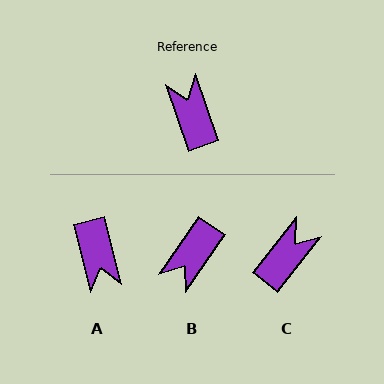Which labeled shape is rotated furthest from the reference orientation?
A, about 175 degrees away.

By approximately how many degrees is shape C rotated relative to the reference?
Approximately 58 degrees clockwise.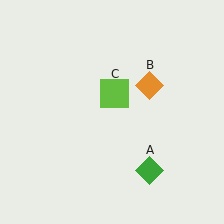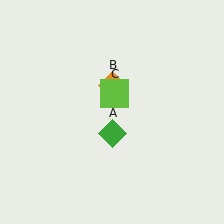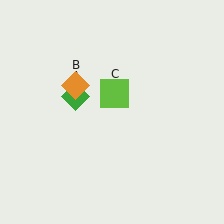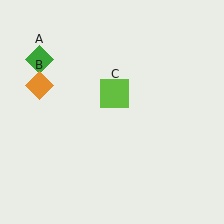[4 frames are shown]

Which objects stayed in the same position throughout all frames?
Lime square (object C) remained stationary.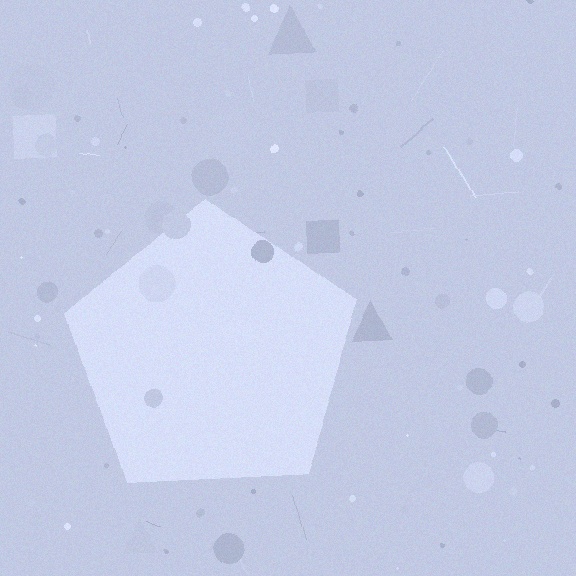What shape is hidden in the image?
A pentagon is hidden in the image.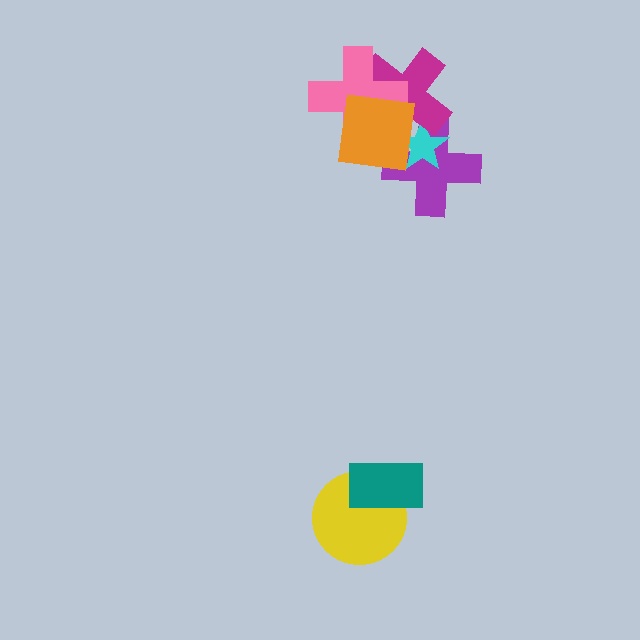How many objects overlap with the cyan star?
3 objects overlap with the cyan star.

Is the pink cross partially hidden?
Yes, it is partially covered by another shape.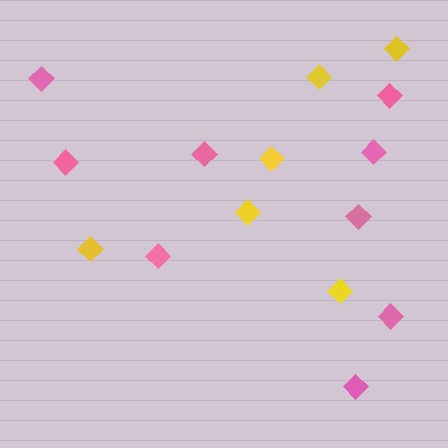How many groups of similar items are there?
There are 2 groups: one group of yellow diamonds (6) and one group of pink diamonds (9).